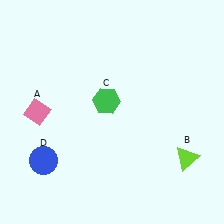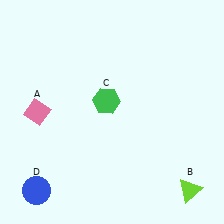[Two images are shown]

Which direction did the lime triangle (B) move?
The lime triangle (B) moved down.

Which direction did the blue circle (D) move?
The blue circle (D) moved down.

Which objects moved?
The objects that moved are: the lime triangle (B), the blue circle (D).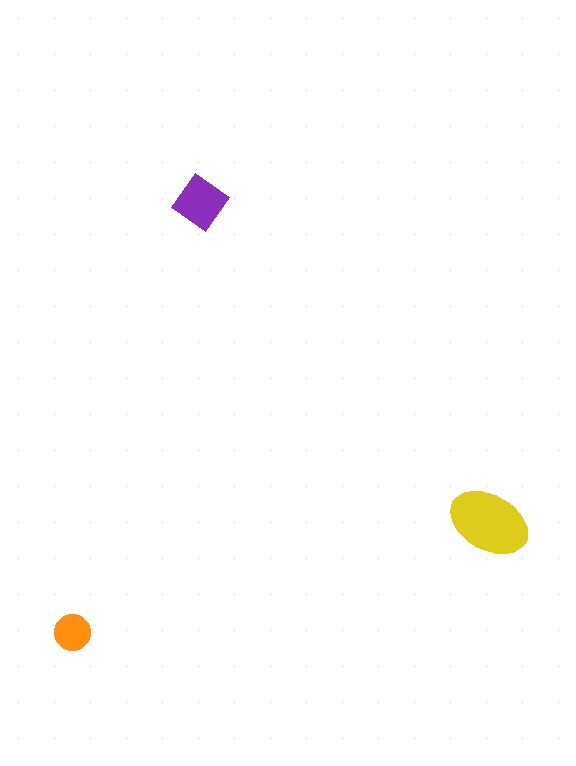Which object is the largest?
The yellow ellipse.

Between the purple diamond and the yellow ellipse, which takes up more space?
The yellow ellipse.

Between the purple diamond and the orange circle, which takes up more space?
The purple diamond.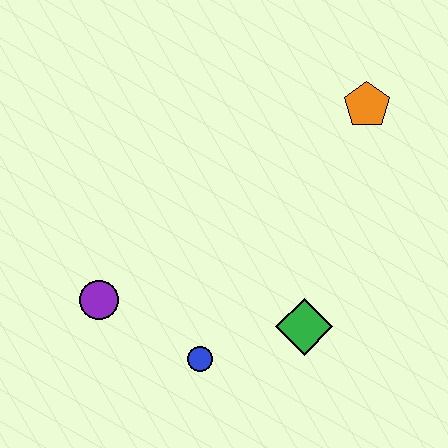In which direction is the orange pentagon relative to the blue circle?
The orange pentagon is above the blue circle.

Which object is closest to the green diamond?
The blue circle is closest to the green diamond.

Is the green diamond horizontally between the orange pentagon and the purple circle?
Yes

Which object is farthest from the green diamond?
The orange pentagon is farthest from the green diamond.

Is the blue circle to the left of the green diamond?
Yes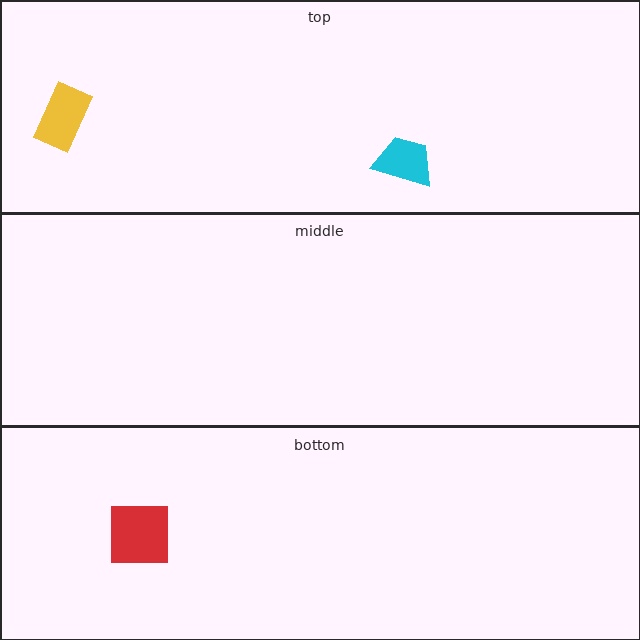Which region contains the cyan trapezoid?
The top region.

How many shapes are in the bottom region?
1.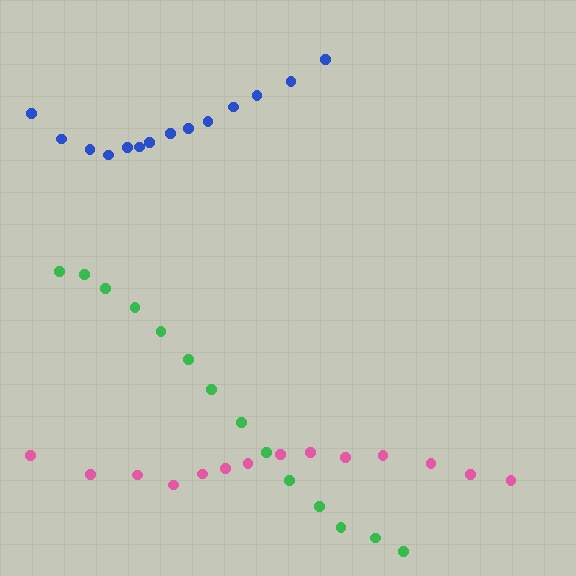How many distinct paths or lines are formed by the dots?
There are 3 distinct paths.